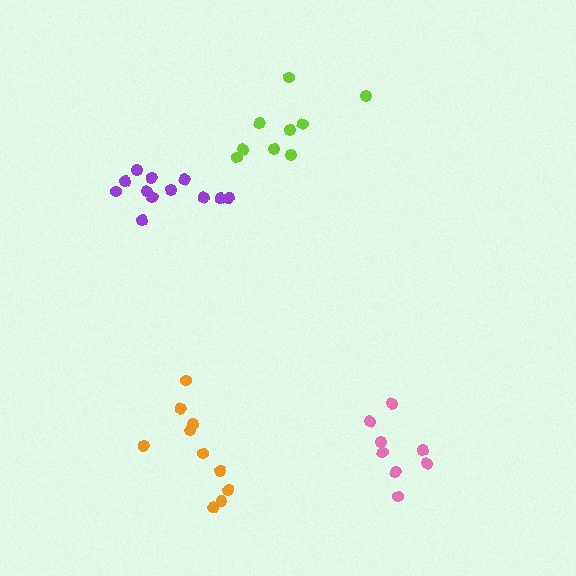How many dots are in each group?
Group 1: 9 dots, Group 2: 10 dots, Group 3: 8 dots, Group 4: 12 dots (39 total).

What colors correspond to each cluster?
The clusters are colored: lime, orange, pink, purple.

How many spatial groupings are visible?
There are 4 spatial groupings.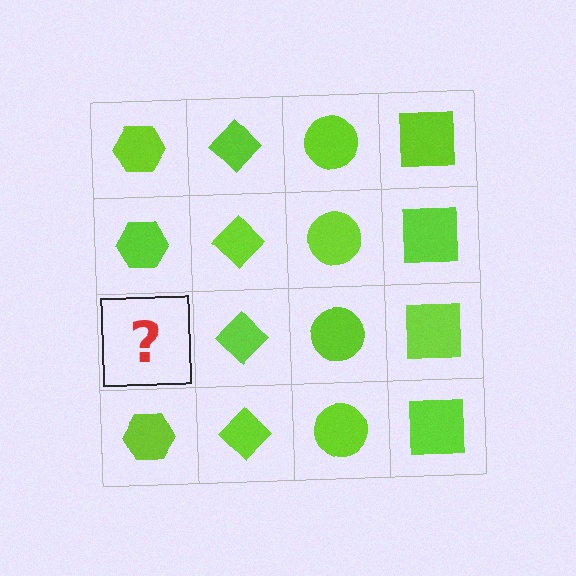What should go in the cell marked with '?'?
The missing cell should contain a lime hexagon.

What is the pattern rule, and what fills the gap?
The rule is that each column has a consistent shape. The gap should be filled with a lime hexagon.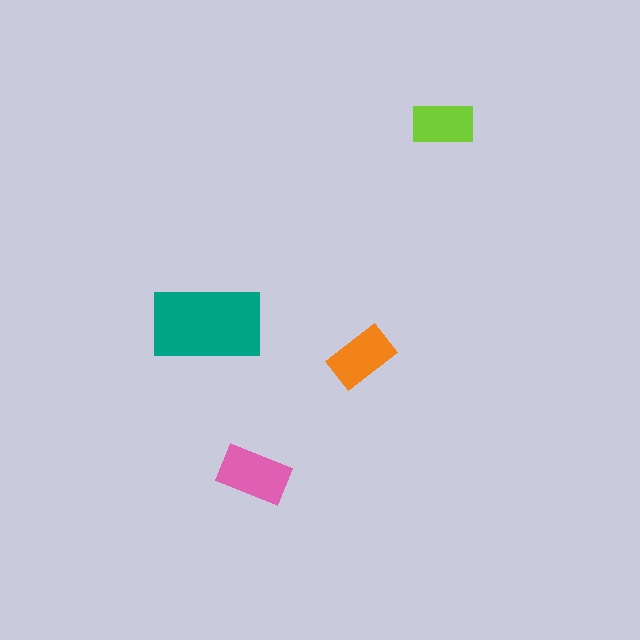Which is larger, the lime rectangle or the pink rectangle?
The pink one.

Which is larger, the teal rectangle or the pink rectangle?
The teal one.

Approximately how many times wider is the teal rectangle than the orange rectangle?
About 1.5 times wider.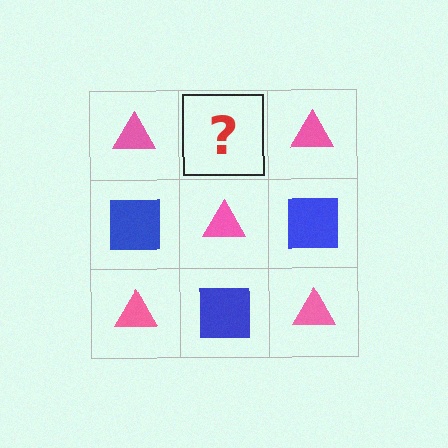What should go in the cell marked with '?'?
The missing cell should contain a blue square.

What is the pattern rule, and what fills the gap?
The rule is that it alternates pink triangle and blue square in a checkerboard pattern. The gap should be filled with a blue square.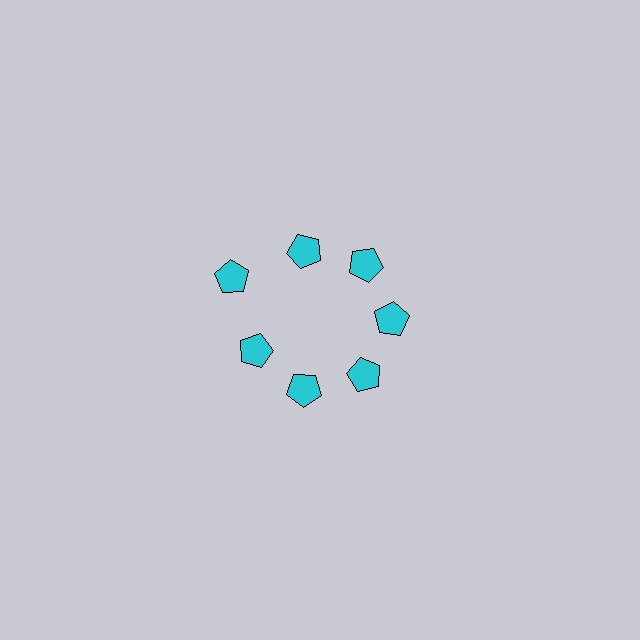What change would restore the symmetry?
The symmetry would be restored by moving it inward, back onto the ring so that all 7 pentagons sit at equal angles and equal distance from the center.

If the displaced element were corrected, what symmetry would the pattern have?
It would have 7-fold rotational symmetry — the pattern would map onto itself every 51 degrees.